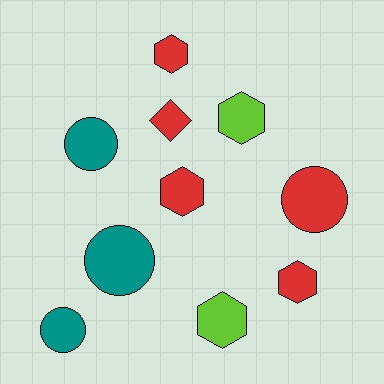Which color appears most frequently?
Red, with 5 objects.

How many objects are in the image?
There are 10 objects.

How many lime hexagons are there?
There are 2 lime hexagons.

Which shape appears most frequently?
Hexagon, with 5 objects.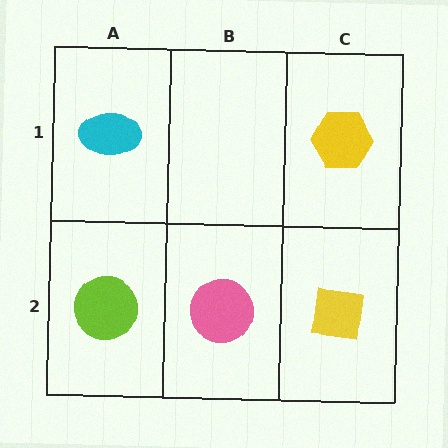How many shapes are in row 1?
2 shapes.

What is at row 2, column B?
A pink circle.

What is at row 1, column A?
A cyan ellipse.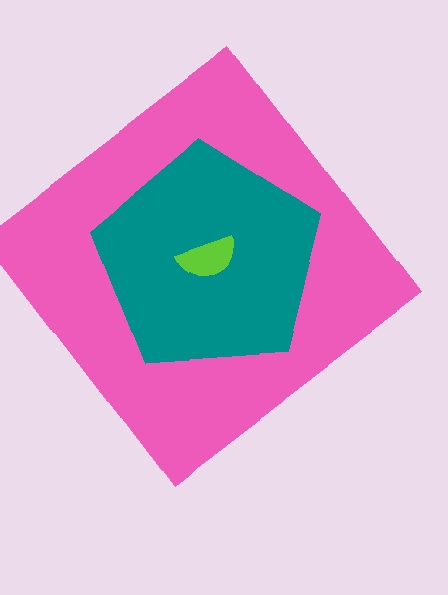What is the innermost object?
The lime semicircle.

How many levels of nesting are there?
3.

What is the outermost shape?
The pink diamond.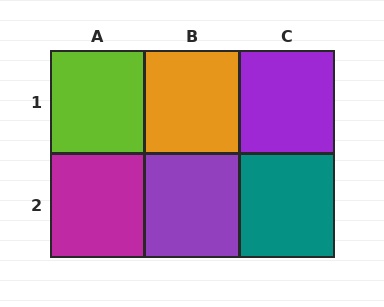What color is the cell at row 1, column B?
Orange.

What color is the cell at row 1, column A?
Lime.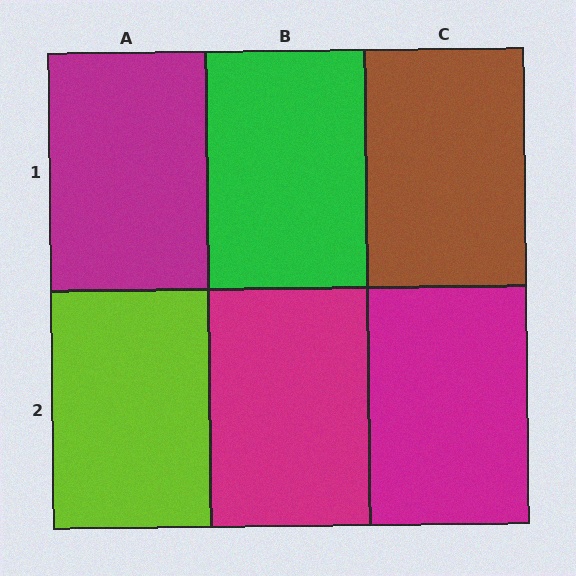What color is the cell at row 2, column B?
Magenta.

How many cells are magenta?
3 cells are magenta.